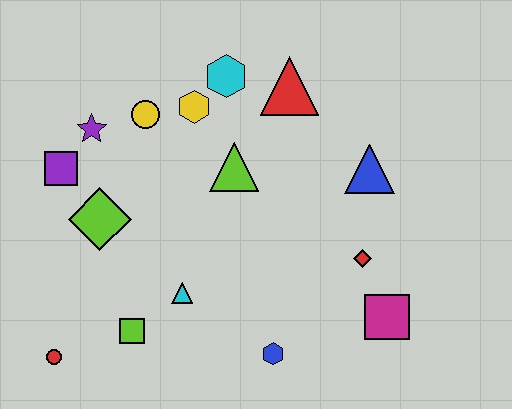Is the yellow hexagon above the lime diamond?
Yes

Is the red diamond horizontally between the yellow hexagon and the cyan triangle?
No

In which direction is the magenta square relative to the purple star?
The magenta square is to the right of the purple star.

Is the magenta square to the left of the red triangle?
No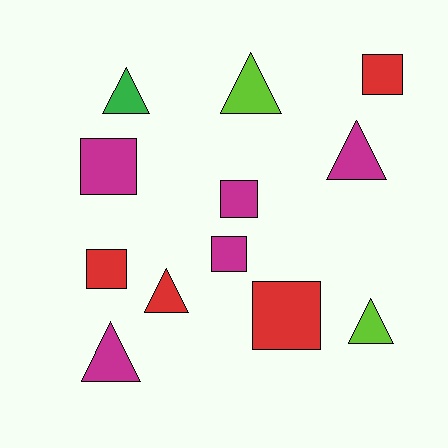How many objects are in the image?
There are 12 objects.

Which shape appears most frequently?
Triangle, with 6 objects.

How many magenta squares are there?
There are 3 magenta squares.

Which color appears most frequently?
Magenta, with 5 objects.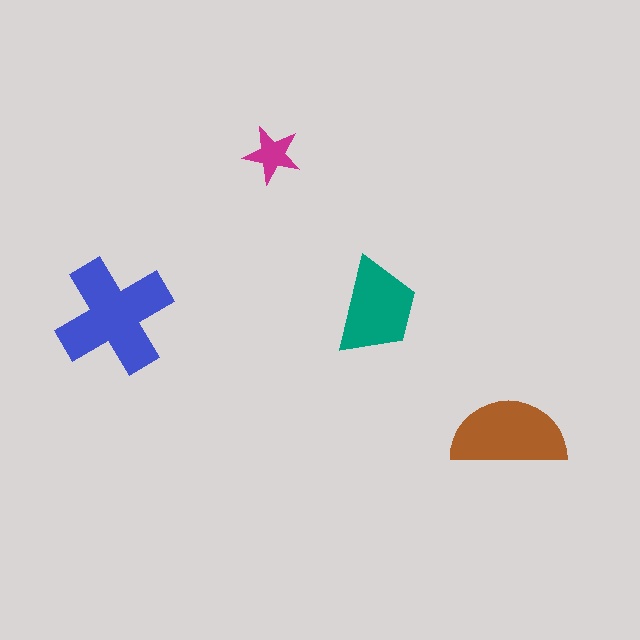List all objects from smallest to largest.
The magenta star, the teal trapezoid, the brown semicircle, the blue cross.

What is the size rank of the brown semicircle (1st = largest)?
2nd.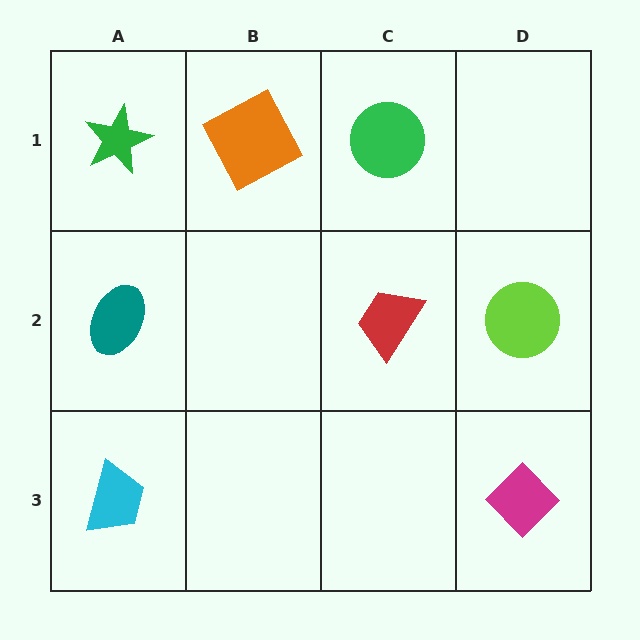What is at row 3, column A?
A cyan trapezoid.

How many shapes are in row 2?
3 shapes.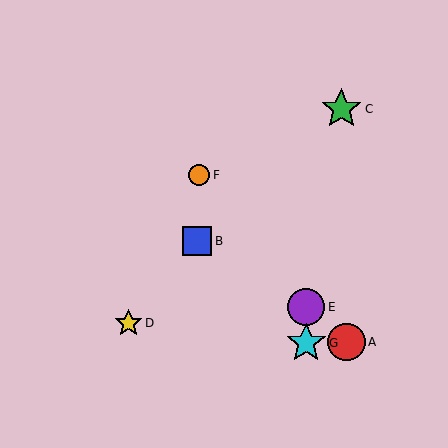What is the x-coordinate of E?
Object E is at x≈306.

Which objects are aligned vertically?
Objects E, G are aligned vertically.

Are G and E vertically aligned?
Yes, both are at x≈306.